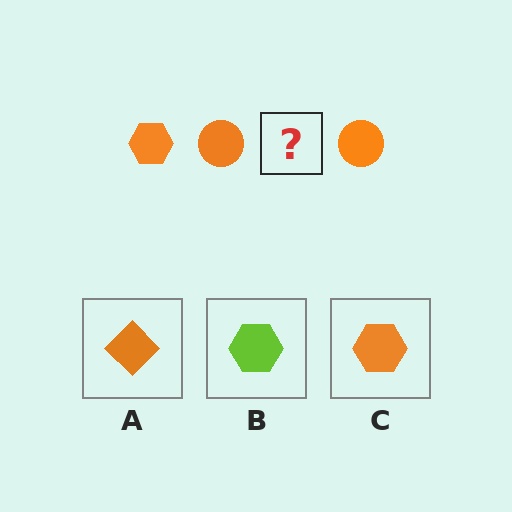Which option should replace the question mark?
Option C.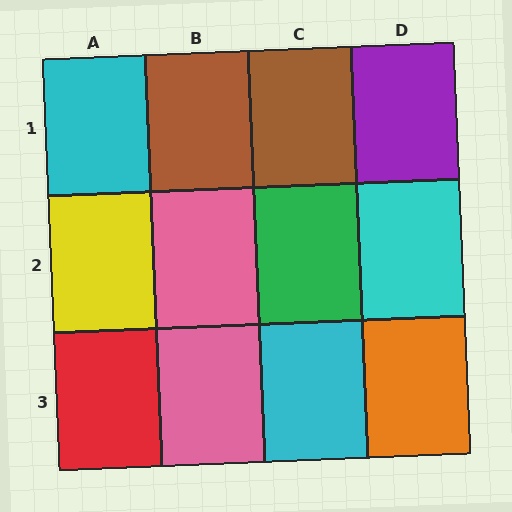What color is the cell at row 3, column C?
Cyan.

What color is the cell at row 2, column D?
Cyan.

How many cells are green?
1 cell is green.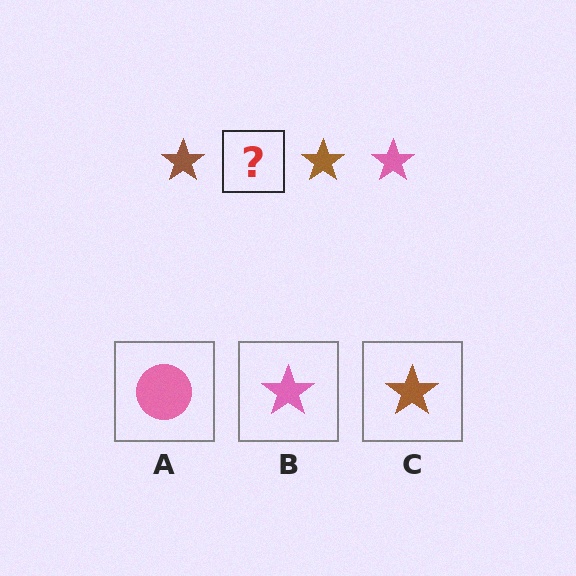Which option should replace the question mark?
Option B.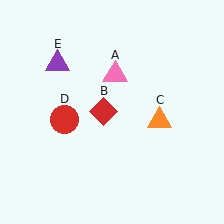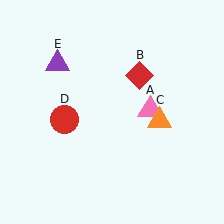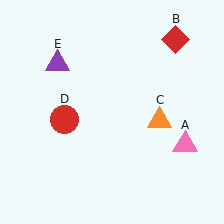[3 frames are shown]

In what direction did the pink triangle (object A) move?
The pink triangle (object A) moved down and to the right.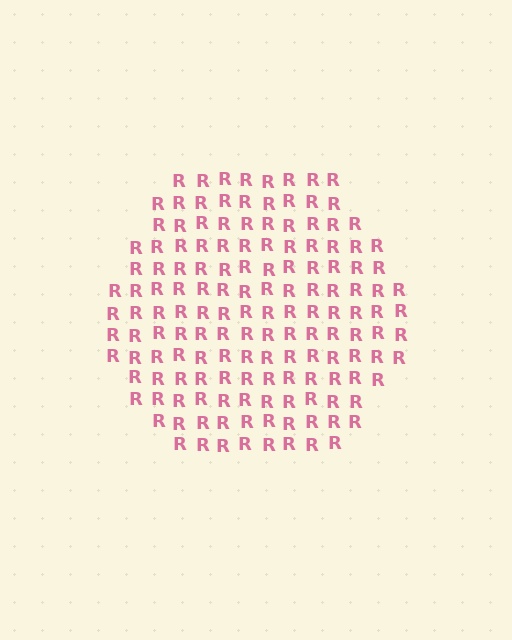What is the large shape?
The large shape is a hexagon.